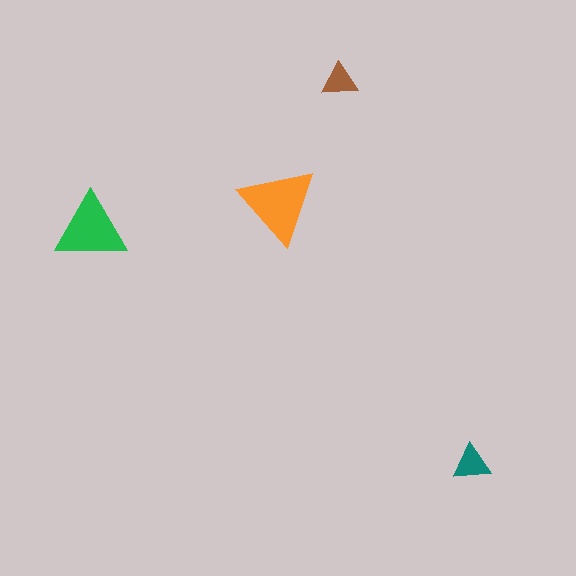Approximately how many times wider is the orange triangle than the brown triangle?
About 2 times wider.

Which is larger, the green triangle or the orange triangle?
The orange one.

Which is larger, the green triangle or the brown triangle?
The green one.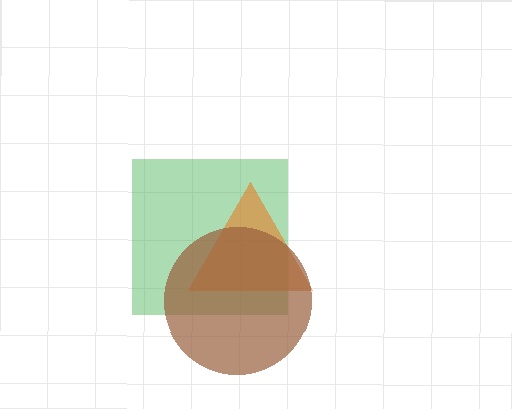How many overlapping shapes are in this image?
There are 3 overlapping shapes in the image.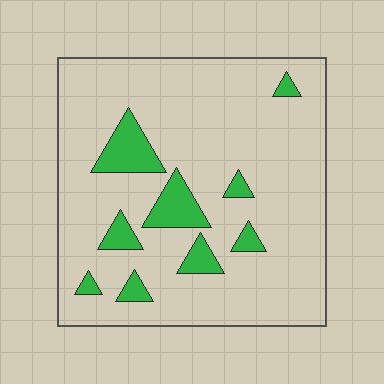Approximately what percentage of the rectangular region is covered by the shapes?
Approximately 15%.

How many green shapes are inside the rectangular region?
9.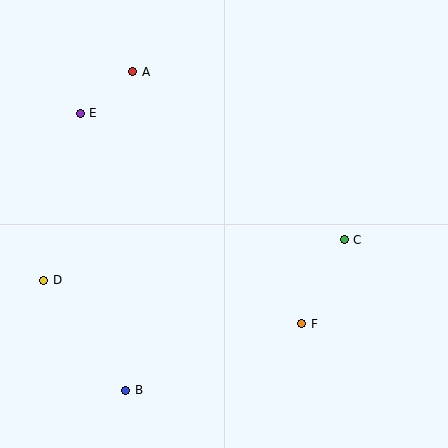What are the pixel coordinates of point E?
Point E is at (80, 113).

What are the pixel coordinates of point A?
Point A is at (133, 72).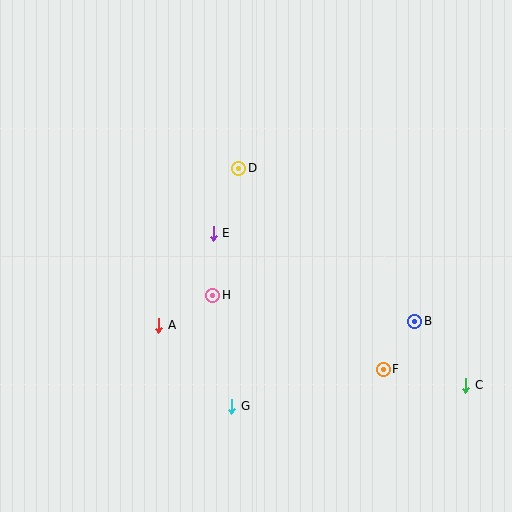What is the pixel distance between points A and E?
The distance between A and E is 107 pixels.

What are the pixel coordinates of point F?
Point F is at (383, 369).